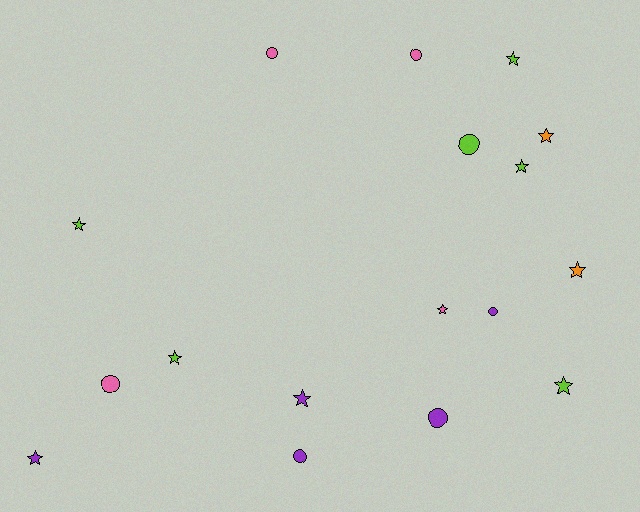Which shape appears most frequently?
Star, with 10 objects.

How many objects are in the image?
There are 17 objects.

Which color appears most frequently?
Lime, with 6 objects.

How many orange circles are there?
There are no orange circles.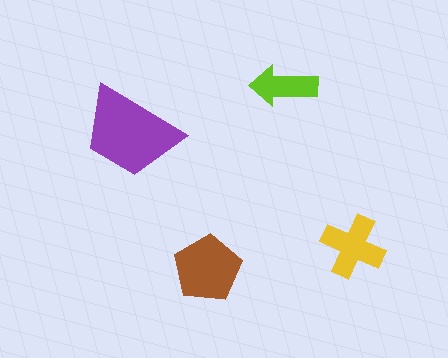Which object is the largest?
The purple trapezoid.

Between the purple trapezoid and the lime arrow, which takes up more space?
The purple trapezoid.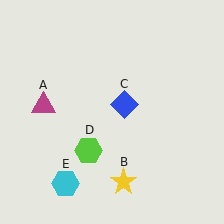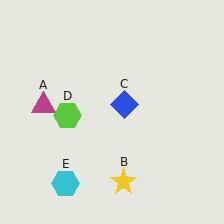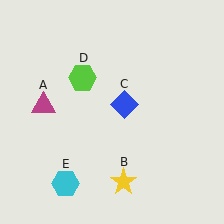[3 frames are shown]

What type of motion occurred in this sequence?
The lime hexagon (object D) rotated clockwise around the center of the scene.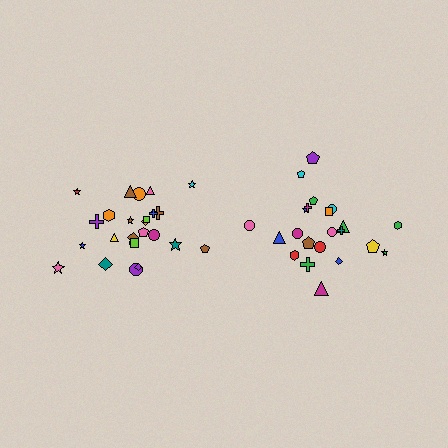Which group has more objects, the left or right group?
The left group.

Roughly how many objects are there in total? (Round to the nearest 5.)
Roughly 45 objects in total.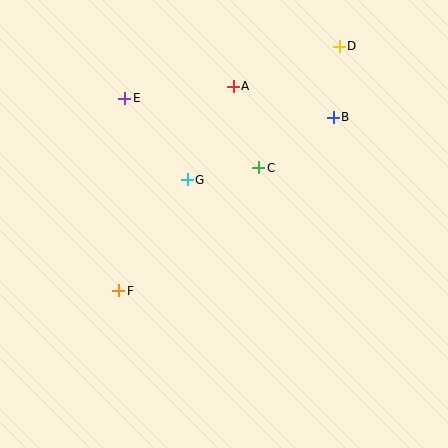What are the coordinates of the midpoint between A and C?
The midpoint between A and C is at (246, 127).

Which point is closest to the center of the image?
Point G at (187, 180) is closest to the center.